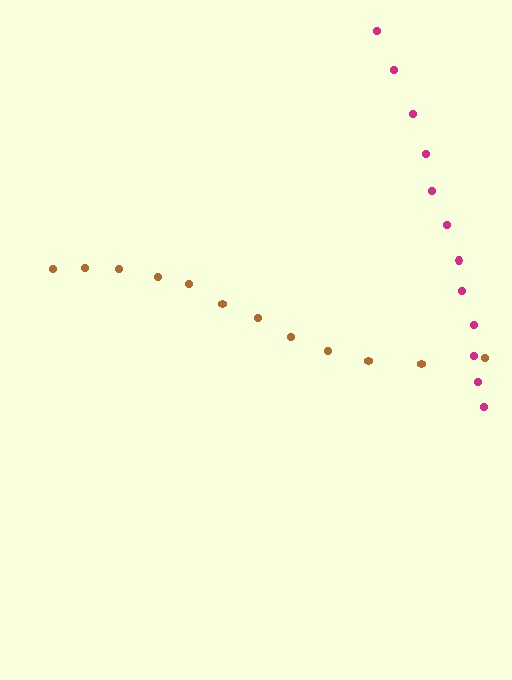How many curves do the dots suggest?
There are 2 distinct paths.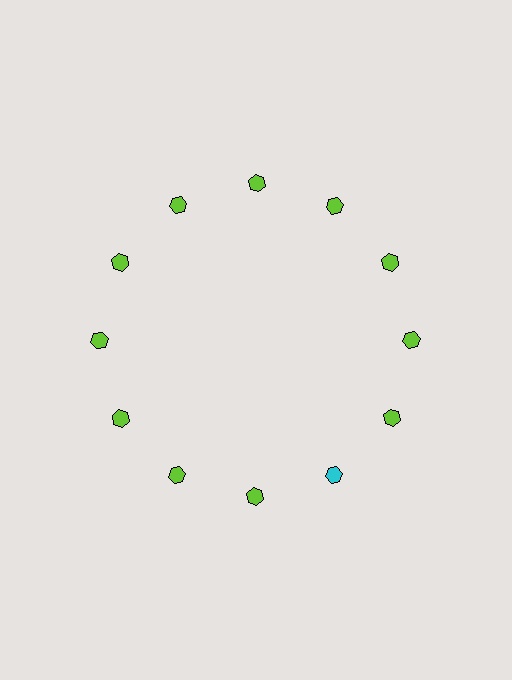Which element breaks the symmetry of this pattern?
The cyan hexagon at roughly the 5 o'clock position breaks the symmetry. All other shapes are lime hexagons.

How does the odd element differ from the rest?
It has a different color: cyan instead of lime.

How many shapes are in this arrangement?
There are 12 shapes arranged in a ring pattern.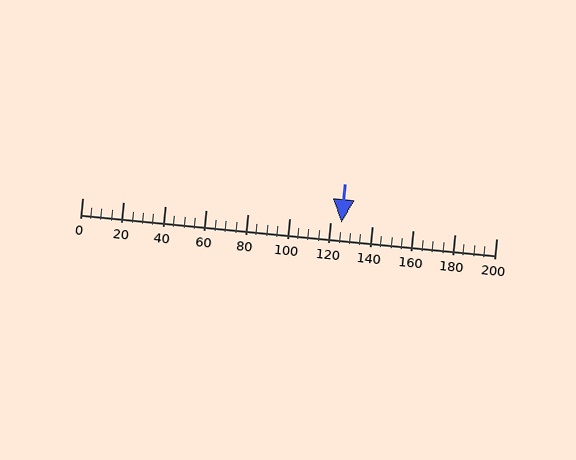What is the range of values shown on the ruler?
The ruler shows values from 0 to 200.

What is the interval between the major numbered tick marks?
The major tick marks are spaced 20 units apart.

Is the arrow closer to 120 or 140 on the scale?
The arrow is closer to 120.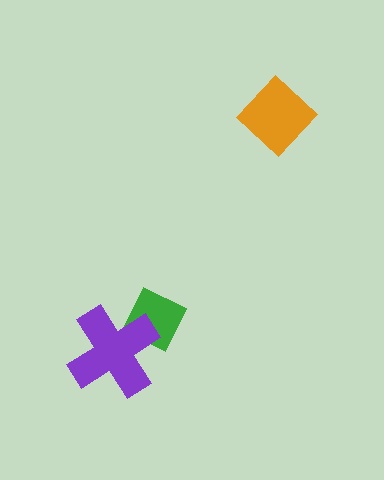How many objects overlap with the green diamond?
1 object overlaps with the green diamond.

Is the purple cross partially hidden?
No, no other shape covers it.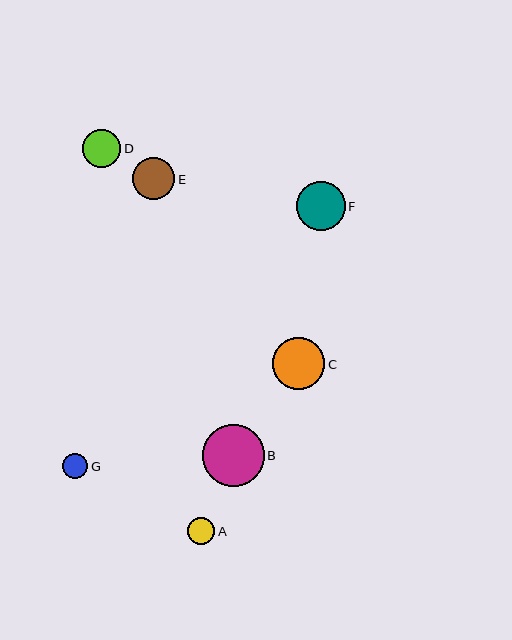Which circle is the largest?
Circle B is the largest with a size of approximately 61 pixels.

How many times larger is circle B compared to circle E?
Circle B is approximately 1.5 times the size of circle E.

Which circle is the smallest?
Circle G is the smallest with a size of approximately 25 pixels.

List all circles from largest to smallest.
From largest to smallest: B, C, F, E, D, A, G.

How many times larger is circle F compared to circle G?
Circle F is approximately 2.0 times the size of circle G.